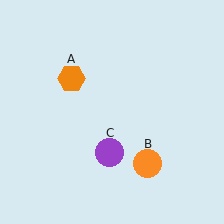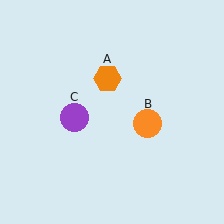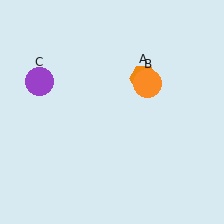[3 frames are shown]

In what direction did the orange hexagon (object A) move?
The orange hexagon (object A) moved right.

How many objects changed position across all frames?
3 objects changed position: orange hexagon (object A), orange circle (object B), purple circle (object C).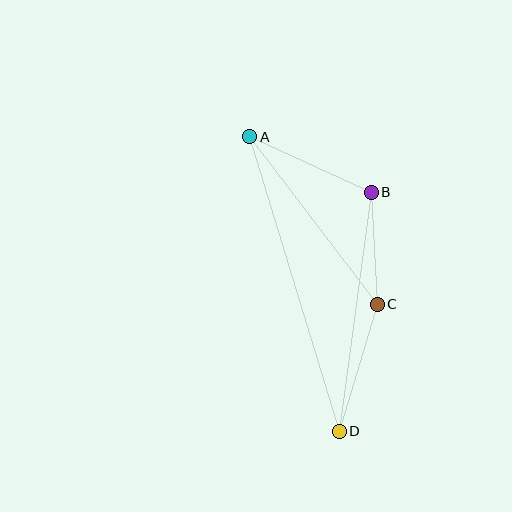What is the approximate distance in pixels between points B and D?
The distance between B and D is approximately 241 pixels.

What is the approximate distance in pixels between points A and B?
The distance between A and B is approximately 133 pixels.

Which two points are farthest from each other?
Points A and D are farthest from each other.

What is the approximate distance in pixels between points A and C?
The distance between A and C is approximately 210 pixels.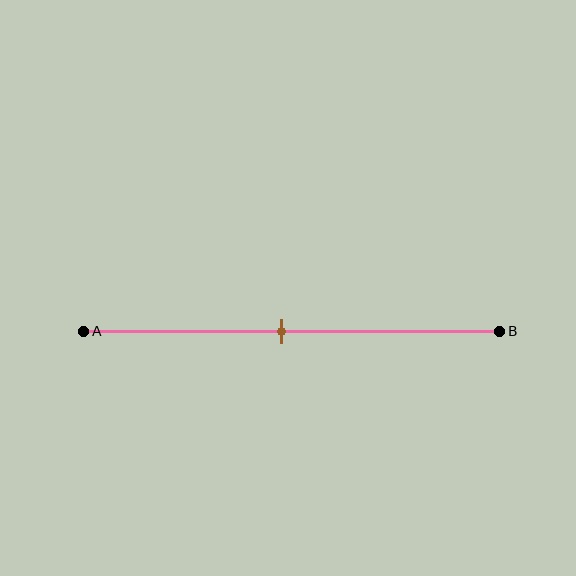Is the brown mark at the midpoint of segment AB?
Yes, the mark is approximately at the midpoint.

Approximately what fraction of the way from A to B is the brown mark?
The brown mark is approximately 50% of the way from A to B.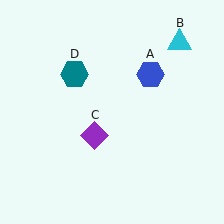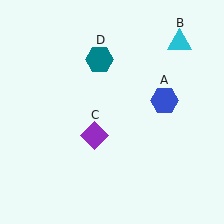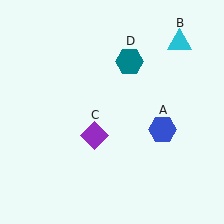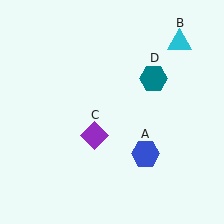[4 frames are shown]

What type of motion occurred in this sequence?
The blue hexagon (object A), teal hexagon (object D) rotated clockwise around the center of the scene.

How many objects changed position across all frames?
2 objects changed position: blue hexagon (object A), teal hexagon (object D).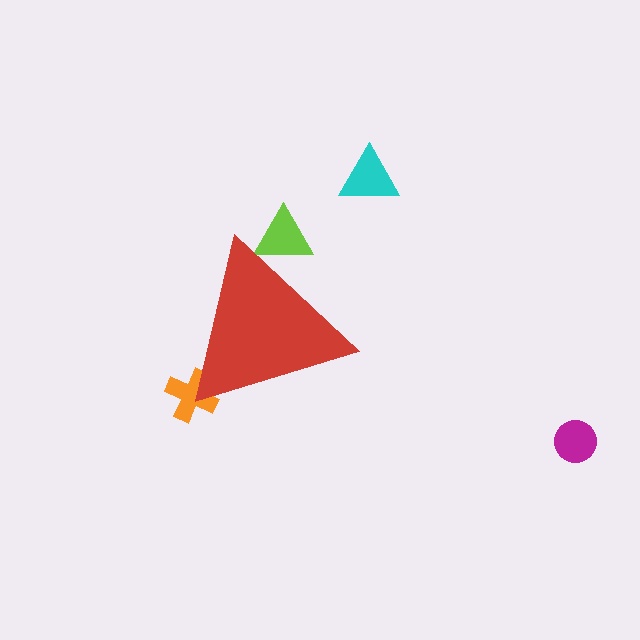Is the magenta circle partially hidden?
No, the magenta circle is fully visible.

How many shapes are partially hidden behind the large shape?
2 shapes are partially hidden.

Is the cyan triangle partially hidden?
No, the cyan triangle is fully visible.